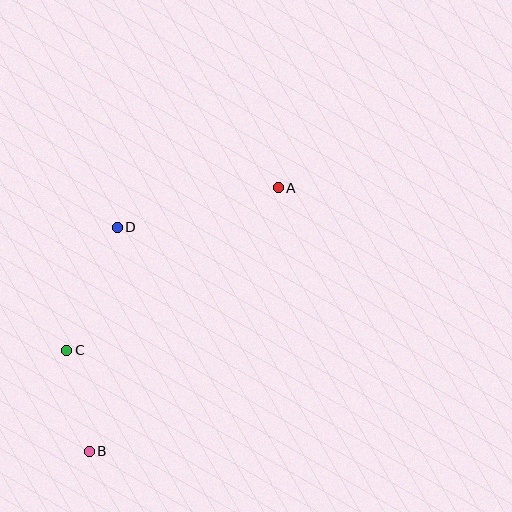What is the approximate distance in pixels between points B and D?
The distance between B and D is approximately 226 pixels.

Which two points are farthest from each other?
Points A and B are farthest from each other.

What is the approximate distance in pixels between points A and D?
The distance between A and D is approximately 166 pixels.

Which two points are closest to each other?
Points B and C are closest to each other.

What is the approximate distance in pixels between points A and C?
The distance between A and C is approximately 267 pixels.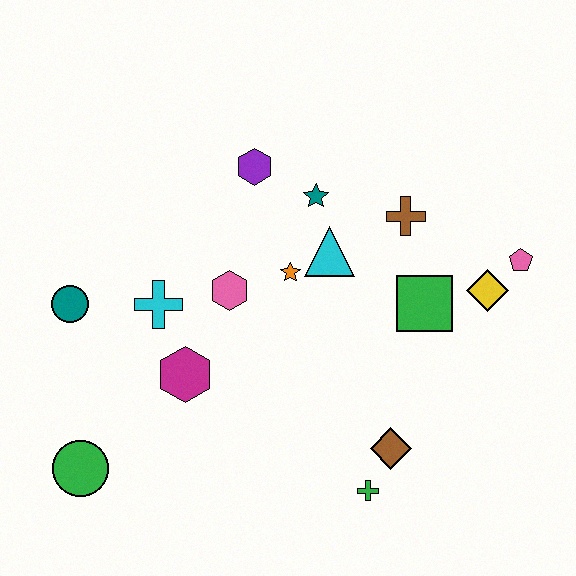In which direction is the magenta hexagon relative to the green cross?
The magenta hexagon is to the left of the green cross.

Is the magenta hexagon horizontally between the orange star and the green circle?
Yes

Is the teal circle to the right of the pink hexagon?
No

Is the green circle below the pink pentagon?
Yes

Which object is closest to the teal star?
The cyan triangle is closest to the teal star.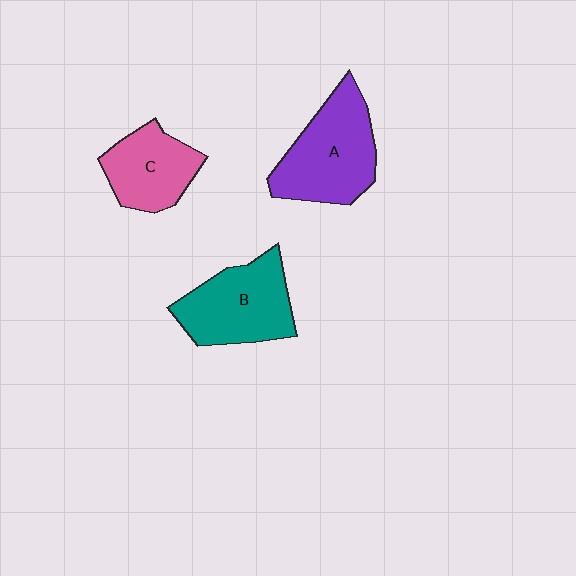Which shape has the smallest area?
Shape C (pink).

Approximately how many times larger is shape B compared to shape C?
Approximately 1.3 times.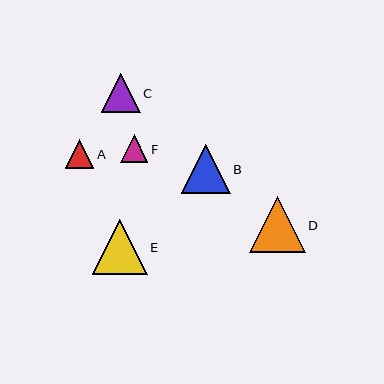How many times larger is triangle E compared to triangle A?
Triangle E is approximately 1.9 times the size of triangle A.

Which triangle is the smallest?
Triangle F is the smallest with a size of approximately 27 pixels.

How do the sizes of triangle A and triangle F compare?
Triangle A and triangle F are approximately the same size.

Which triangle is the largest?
Triangle D is the largest with a size of approximately 56 pixels.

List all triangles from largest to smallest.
From largest to smallest: D, E, B, C, A, F.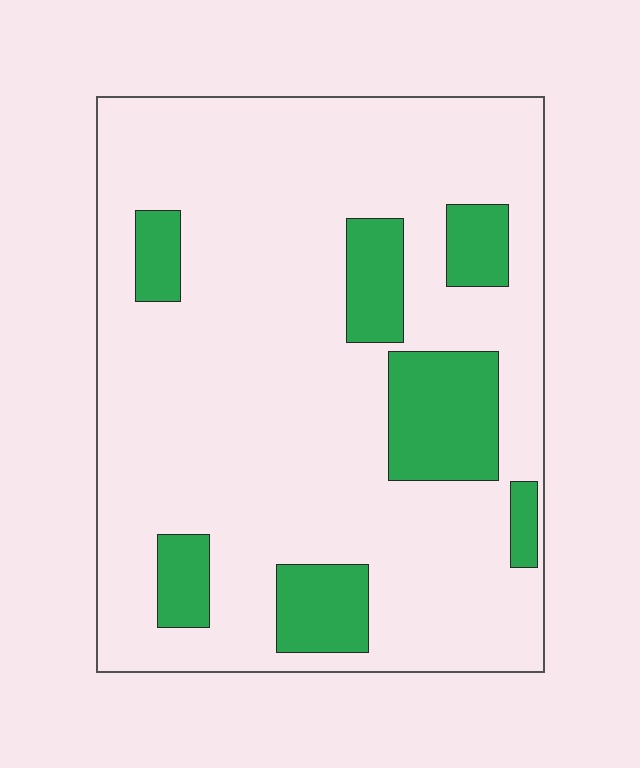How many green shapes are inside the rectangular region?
7.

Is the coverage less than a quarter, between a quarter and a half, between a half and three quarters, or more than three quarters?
Less than a quarter.